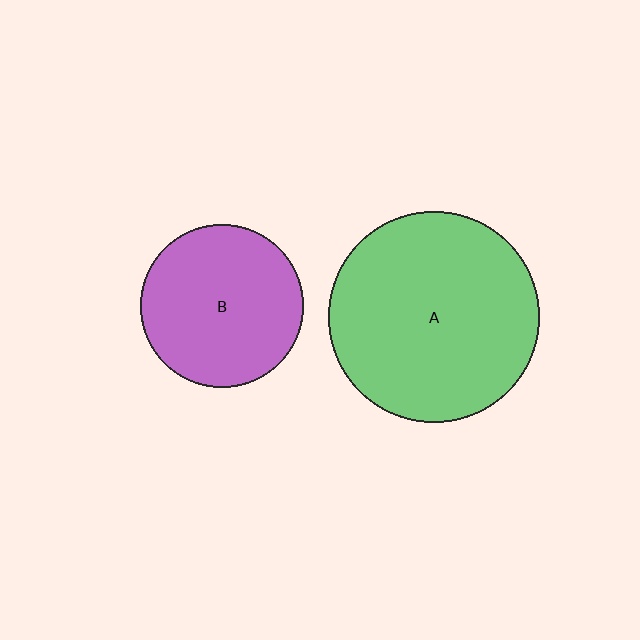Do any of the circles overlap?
No, none of the circles overlap.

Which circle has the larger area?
Circle A (green).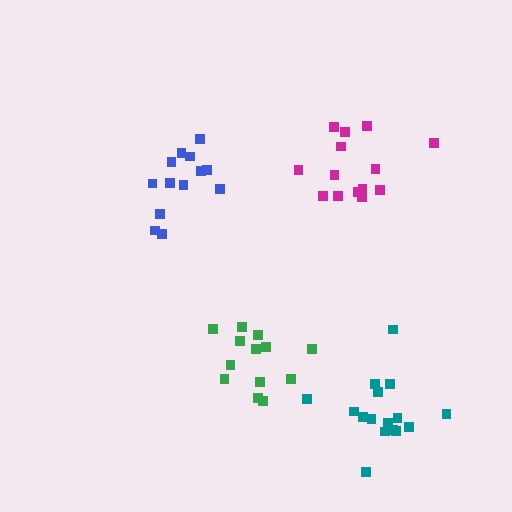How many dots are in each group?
Group 1: 13 dots, Group 2: 14 dots, Group 3: 13 dots, Group 4: 16 dots (56 total).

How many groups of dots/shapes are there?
There are 4 groups.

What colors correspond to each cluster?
The clusters are colored: blue, magenta, green, teal.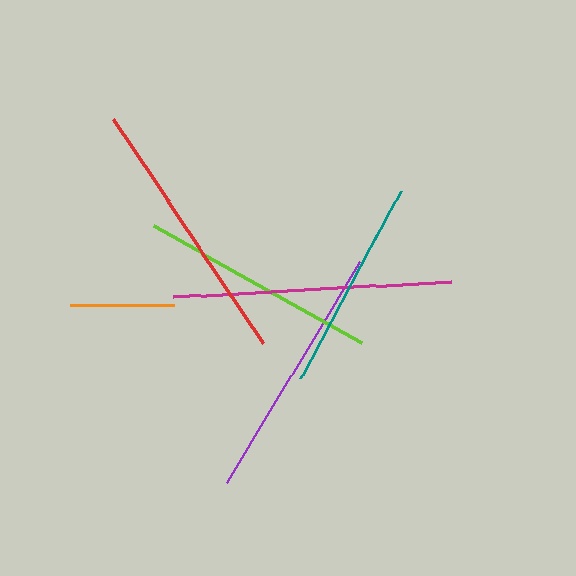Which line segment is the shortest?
The orange line is the shortest at approximately 104 pixels.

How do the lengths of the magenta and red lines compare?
The magenta and red lines are approximately the same length.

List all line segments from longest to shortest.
From longest to shortest: magenta, red, purple, lime, teal, orange.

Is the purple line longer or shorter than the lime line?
The purple line is longer than the lime line.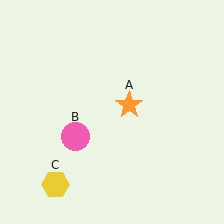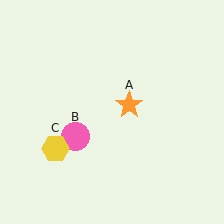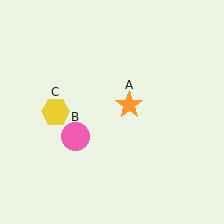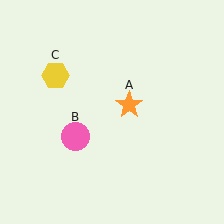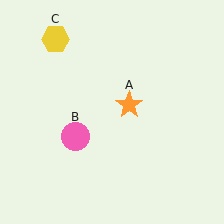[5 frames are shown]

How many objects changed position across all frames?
1 object changed position: yellow hexagon (object C).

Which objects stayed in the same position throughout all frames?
Orange star (object A) and pink circle (object B) remained stationary.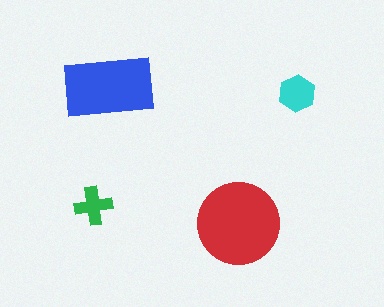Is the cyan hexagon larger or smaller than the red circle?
Smaller.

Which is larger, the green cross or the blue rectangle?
The blue rectangle.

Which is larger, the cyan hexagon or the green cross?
The cyan hexagon.